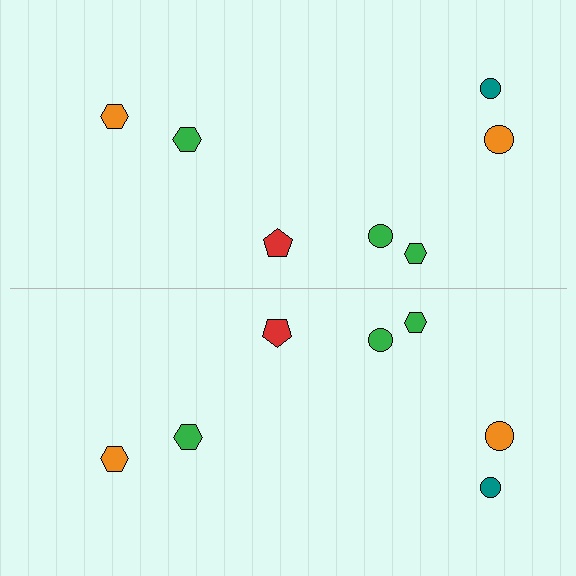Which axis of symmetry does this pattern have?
The pattern has a horizontal axis of symmetry running through the center of the image.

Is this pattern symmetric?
Yes, this pattern has bilateral (reflection) symmetry.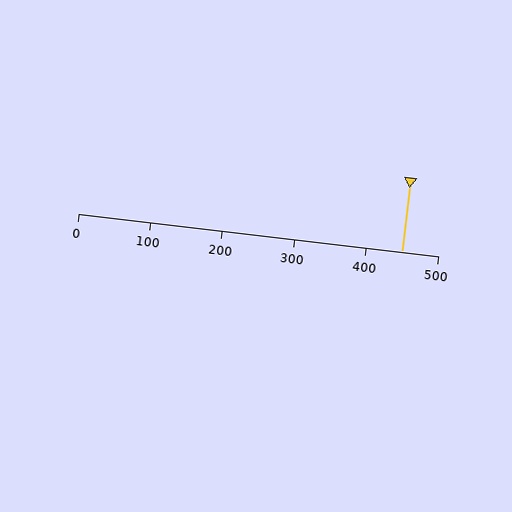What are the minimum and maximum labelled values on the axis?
The axis runs from 0 to 500.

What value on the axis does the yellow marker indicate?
The marker indicates approximately 450.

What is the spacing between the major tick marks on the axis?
The major ticks are spaced 100 apart.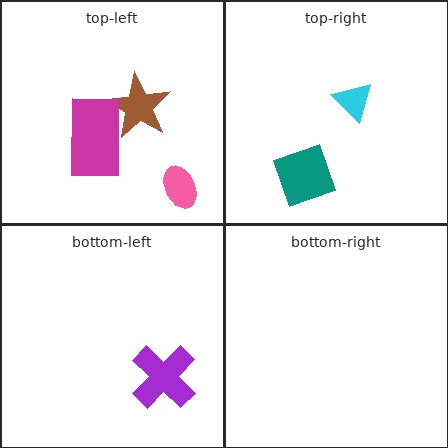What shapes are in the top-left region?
The brown star, the pink ellipse, the magenta rectangle.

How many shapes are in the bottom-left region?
1.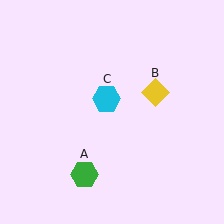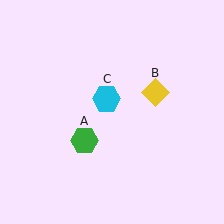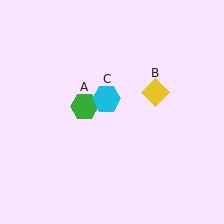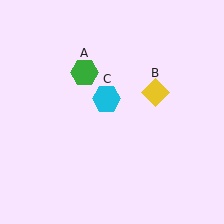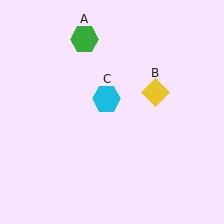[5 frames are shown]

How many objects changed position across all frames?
1 object changed position: green hexagon (object A).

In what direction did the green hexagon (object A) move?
The green hexagon (object A) moved up.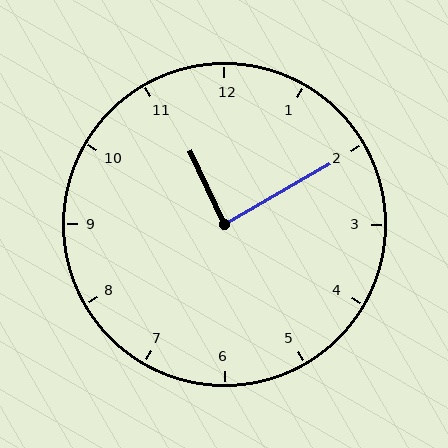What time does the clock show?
11:10.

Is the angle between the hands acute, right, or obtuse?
It is right.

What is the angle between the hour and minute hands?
Approximately 85 degrees.